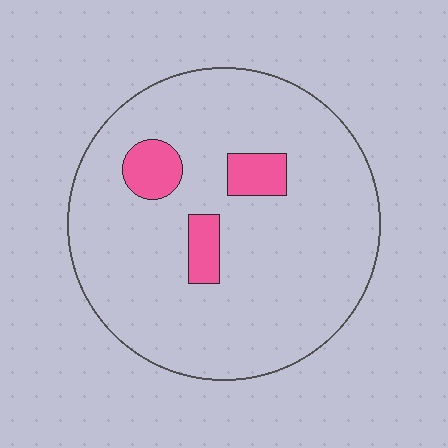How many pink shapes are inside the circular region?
3.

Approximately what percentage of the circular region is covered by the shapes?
Approximately 10%.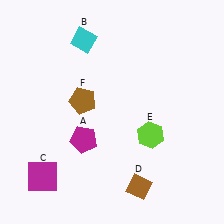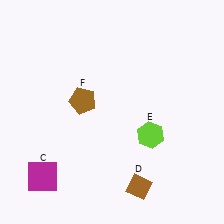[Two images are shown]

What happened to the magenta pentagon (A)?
The magenta pentagon (A) was removed in Image 2. It was in the bottom-left area of Image 1.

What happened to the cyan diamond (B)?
The cyan diamond (B) was removed in Image 2. It was in the top-left area of Image 1.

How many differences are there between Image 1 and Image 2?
There are 2 differences between the two images.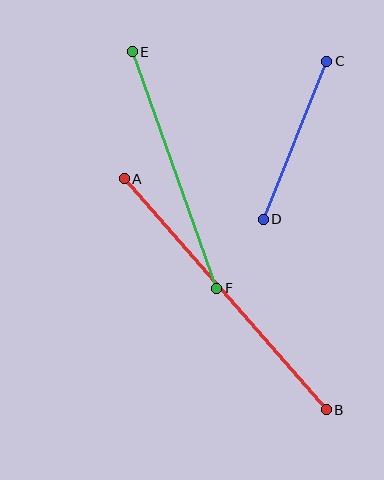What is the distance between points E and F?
The distance is approximately 251 pixels.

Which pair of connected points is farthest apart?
Points A and B are farthest apart.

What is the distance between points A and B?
The distance is approximately 307 pixels.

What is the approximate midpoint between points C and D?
The midpoint is at approximately (295, 140) pixels.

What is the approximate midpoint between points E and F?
The midpoint is at approximately (175, 170) pixels.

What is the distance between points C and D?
The distance is approximately 171 pixels.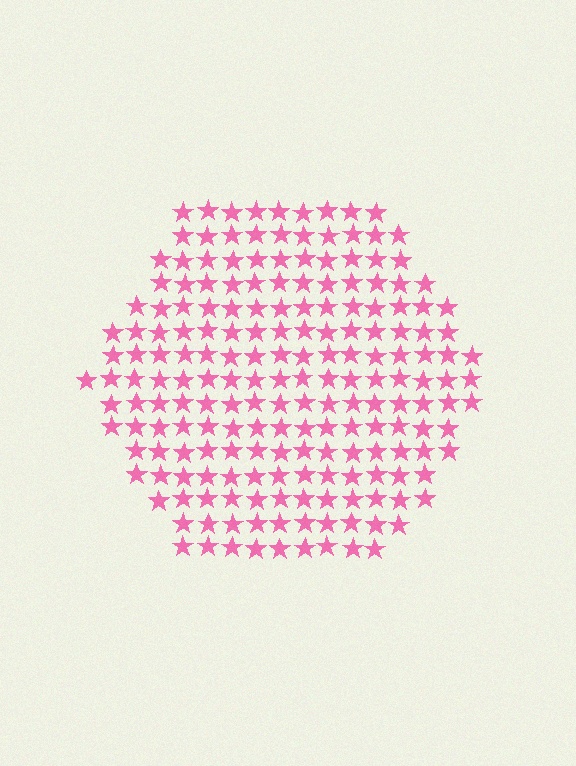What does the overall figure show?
The overall figure shows a hexagon.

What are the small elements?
The small elements are stars.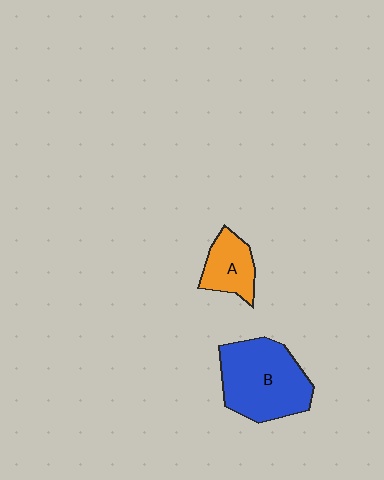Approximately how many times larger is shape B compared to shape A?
Approximately 2.2 times.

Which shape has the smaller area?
Shape A (orange).